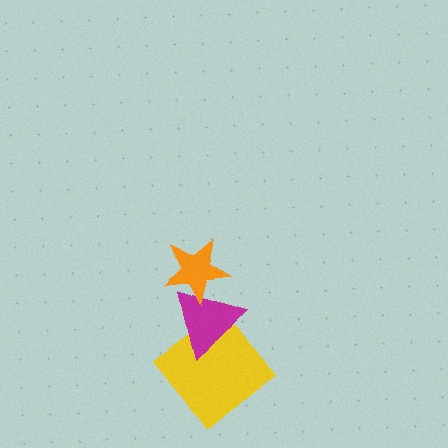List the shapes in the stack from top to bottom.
From top to bottom: the orange star, the magenta triangle, the yellow diamond.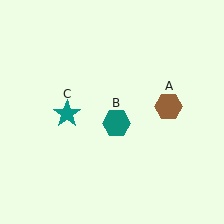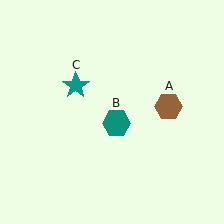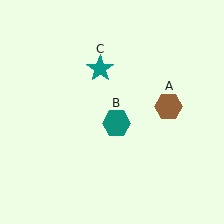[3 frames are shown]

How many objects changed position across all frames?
1 object changed position: teal star (object C).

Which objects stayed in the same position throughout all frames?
Brown hexagon (object A) and teal hexagon (object B) remained stationary.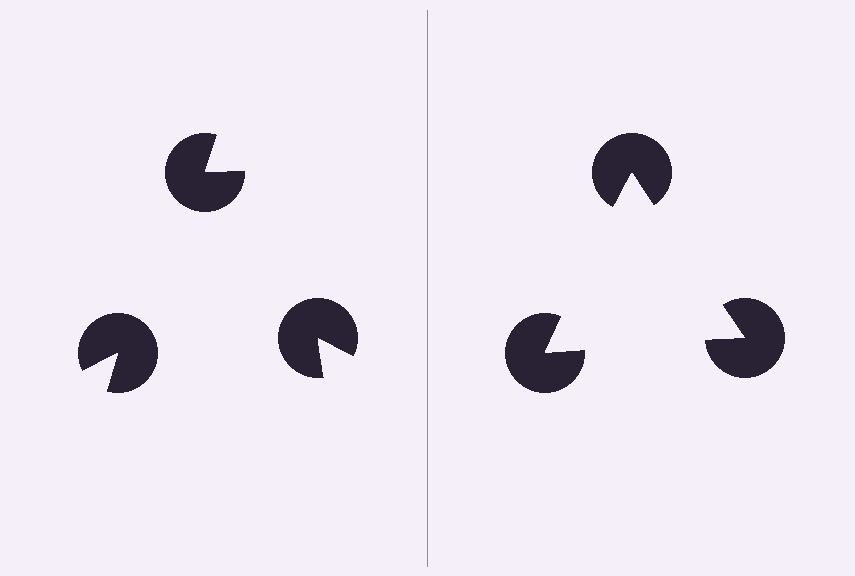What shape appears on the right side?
An illusory triangle.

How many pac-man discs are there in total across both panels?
6 — 3 on each side.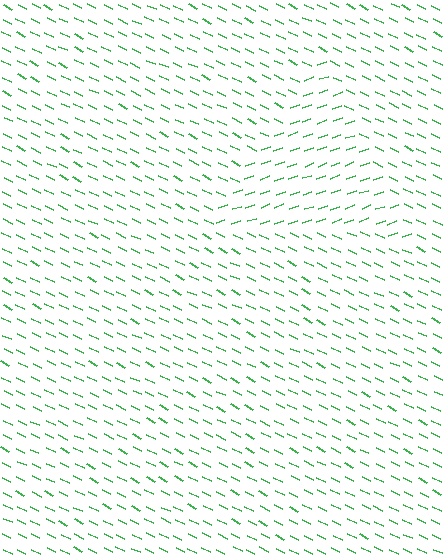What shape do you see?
I see a triangle.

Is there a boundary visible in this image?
Yes, there is a texture boundary formed by a change in line orientation.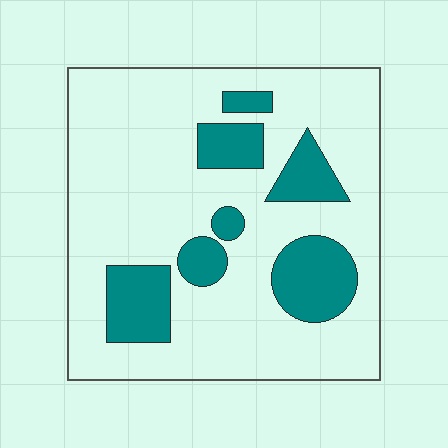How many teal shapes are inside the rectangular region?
7.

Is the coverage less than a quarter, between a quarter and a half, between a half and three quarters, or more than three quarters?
Less than a quarter.